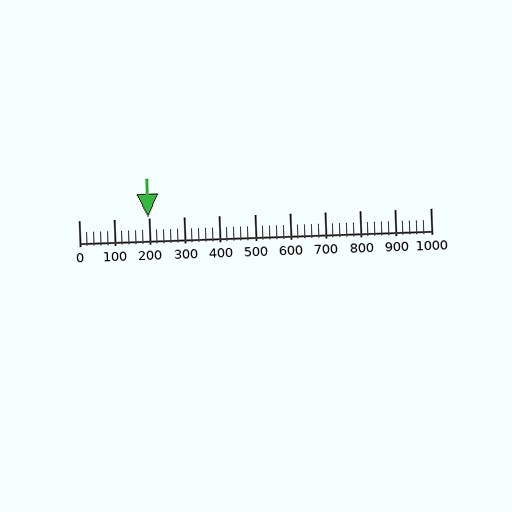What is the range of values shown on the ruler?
The ruler shows values from 0 to 1000.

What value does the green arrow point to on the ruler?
The green arrow points to approximately 198.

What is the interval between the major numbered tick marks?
The major tick marks are spaced 100 units apart.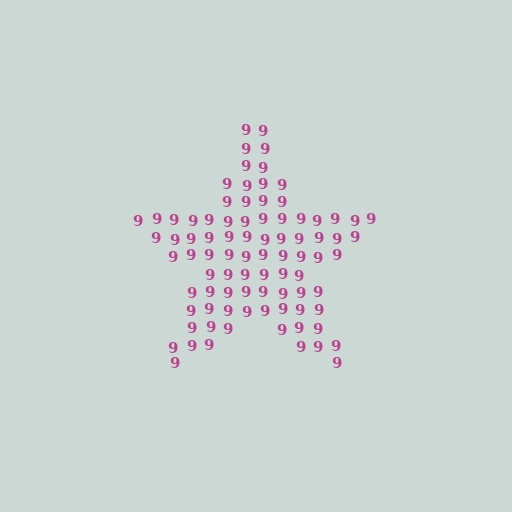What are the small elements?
The small elements are digit 9's.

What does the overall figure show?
The overall figure shows a star.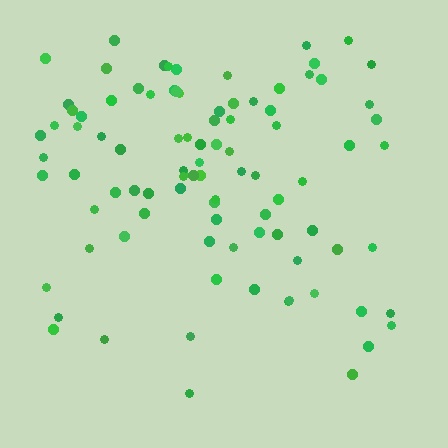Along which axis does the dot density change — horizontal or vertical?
Vertical.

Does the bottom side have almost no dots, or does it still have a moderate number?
Still a moderate number, just noticeably fewer than the top.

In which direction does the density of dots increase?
From bottom to top, with the top side densest.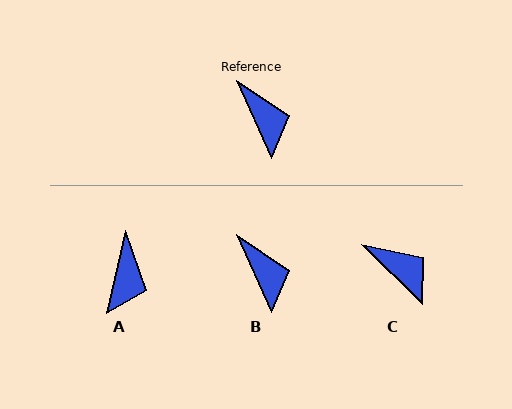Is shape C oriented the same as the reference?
No, it is off by about 22 degrees.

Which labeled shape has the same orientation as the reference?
B.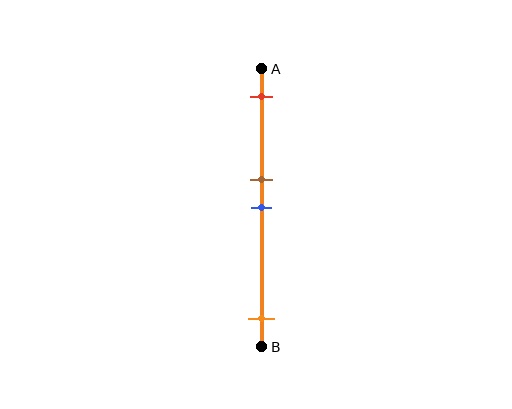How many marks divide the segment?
There are 4 marks dividing the segment.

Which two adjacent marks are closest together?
The brown and blue marks are the closest adjacent pair.